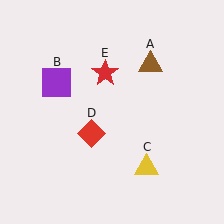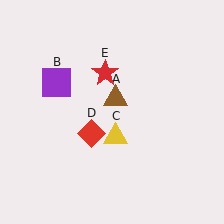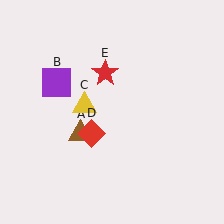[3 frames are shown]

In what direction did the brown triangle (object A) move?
The brown triangle (object A) moved down and to the left.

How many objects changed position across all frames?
2 objects changed position: brown triangle (object A), yellow triangle (object C).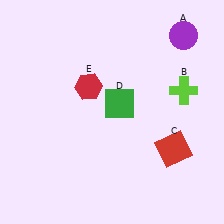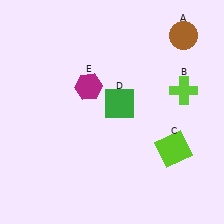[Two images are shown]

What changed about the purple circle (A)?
In Image 1, A is purple. In Image 2, it changed to brown.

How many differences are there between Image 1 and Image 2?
There are 3 differences between the two images.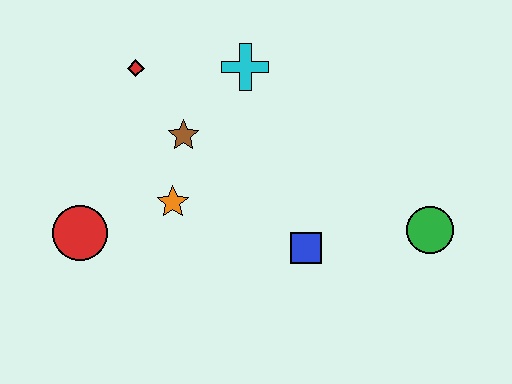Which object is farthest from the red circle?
The green circle is farthest from the red circle.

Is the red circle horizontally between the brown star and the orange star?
No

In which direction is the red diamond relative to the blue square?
The red diamond is above the blue square.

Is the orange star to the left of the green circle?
Yes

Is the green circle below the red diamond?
Yes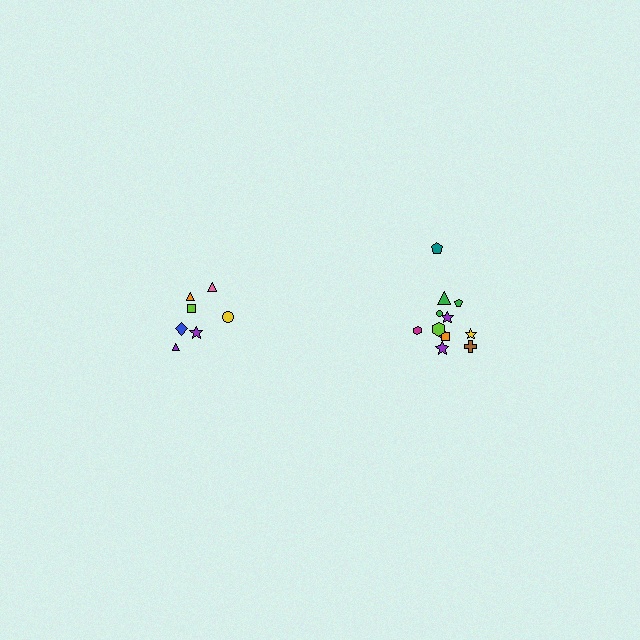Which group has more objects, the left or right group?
The right group.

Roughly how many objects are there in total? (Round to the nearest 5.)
Roughly 20 objects in total.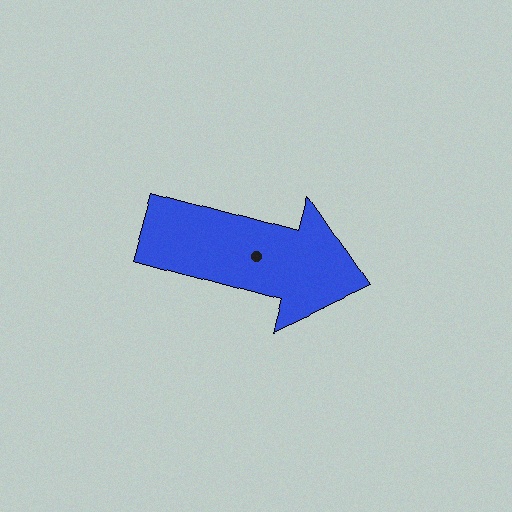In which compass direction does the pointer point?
East.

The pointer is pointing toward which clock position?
Roughly 4 o'clock.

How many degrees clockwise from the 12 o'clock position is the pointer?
Approximately 105 degrees.